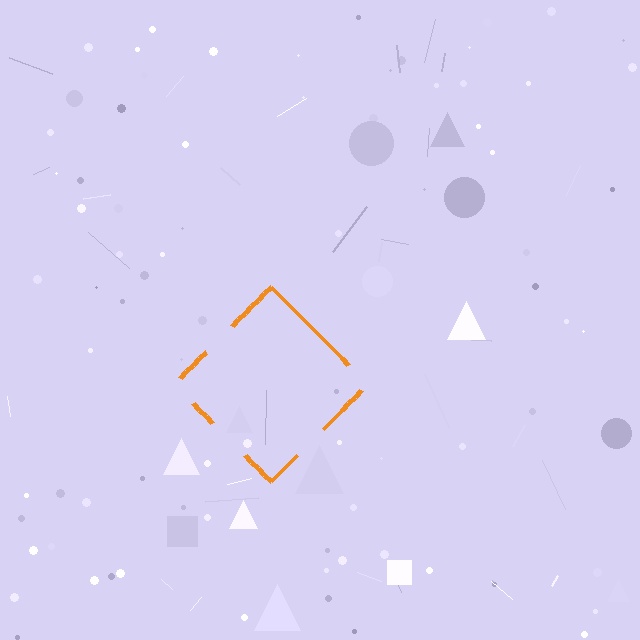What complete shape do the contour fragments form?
The contour fragments form a diamond.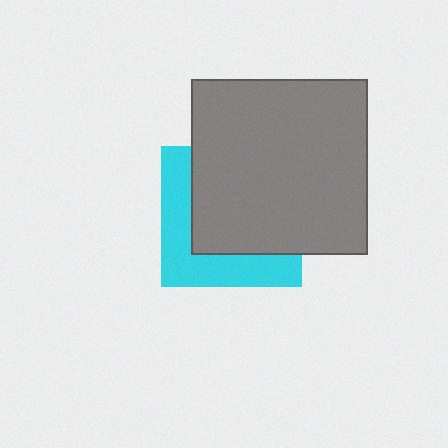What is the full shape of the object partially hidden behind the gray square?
The partially hidden object is a cyan square.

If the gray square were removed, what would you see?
You would see the complete cyan square.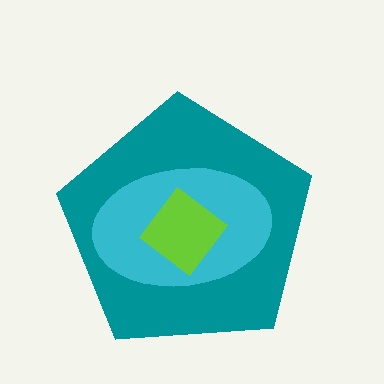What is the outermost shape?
The teal pentagon.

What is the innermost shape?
The lime diamond.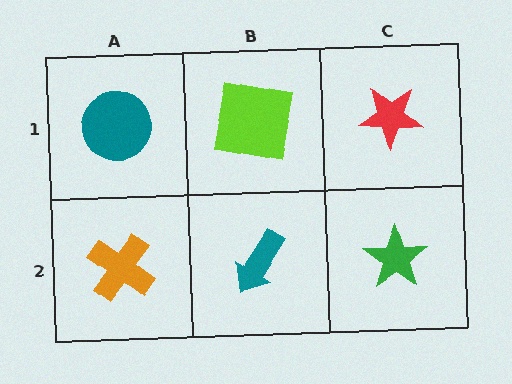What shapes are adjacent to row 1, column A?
An orange cross (row 2, column A), a lime square (row 1, column B).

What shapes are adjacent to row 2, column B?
A lime square (row 1, column B), an orange cross (row 2, column A), a green star (row 2, column C).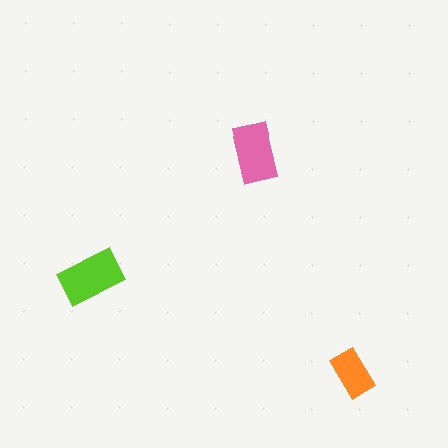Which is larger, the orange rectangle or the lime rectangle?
The lime one.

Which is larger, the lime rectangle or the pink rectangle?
The lime one.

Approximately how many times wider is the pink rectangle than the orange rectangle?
About 1.5 times wider.